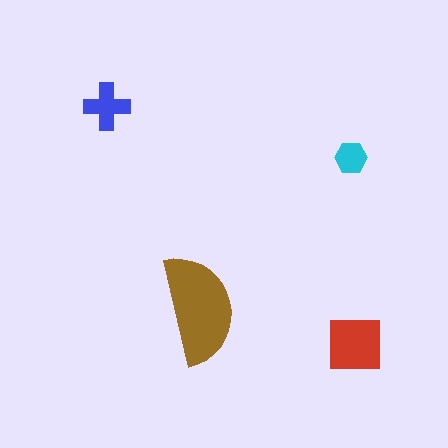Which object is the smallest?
The cyan hexagon.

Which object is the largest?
The brown semicircle.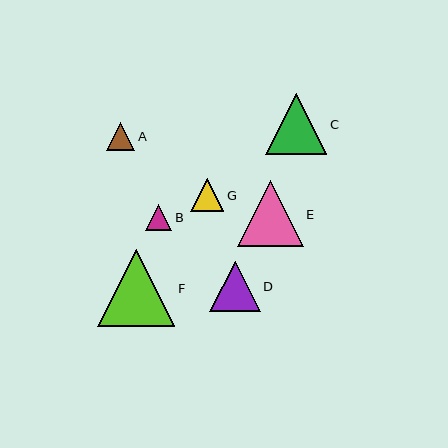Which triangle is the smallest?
Triangle B is the smallest with a size of approximately 27 pixels.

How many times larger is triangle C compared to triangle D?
Triangle C is approximately 1.2 times the size of triangle D.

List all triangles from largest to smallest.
From largest to smallest: F, E, C, D, G, A, B.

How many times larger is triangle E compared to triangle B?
Triangle E is approximately 2.5 times the size of triangle B.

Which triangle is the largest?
Triangle F is the largest with a size of approximately 78 pixels.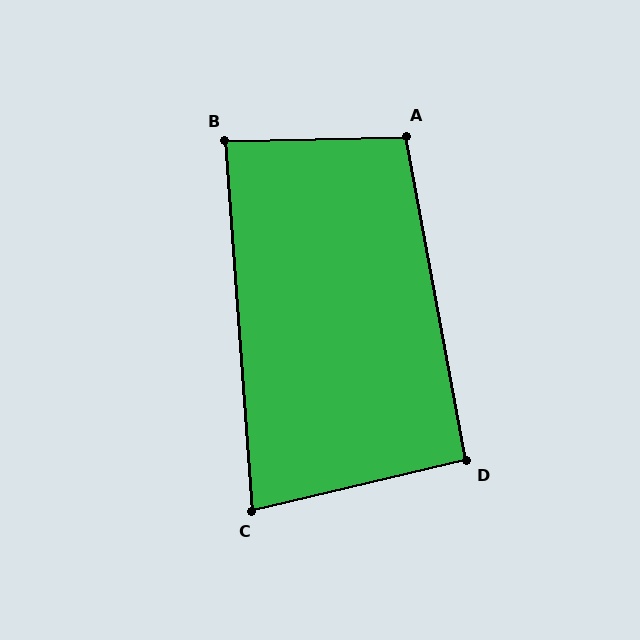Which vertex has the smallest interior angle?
C, at approximately 81 degrees.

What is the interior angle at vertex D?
Approximately 93 degrees (approximately right).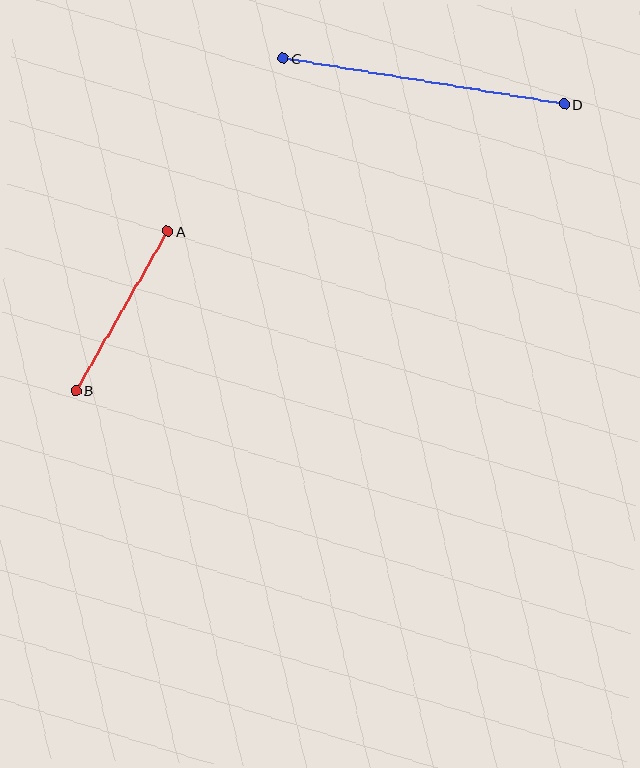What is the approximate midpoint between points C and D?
The midpoint is at approximately (424, 81) pixels.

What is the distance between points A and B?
The distance is approximately 184 pixels.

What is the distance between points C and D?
The distance is approximately 284 pixels.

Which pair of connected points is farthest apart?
Points C and D are farthest apart.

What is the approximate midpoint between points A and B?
The midpoint is at approximately (122, 311) pixels.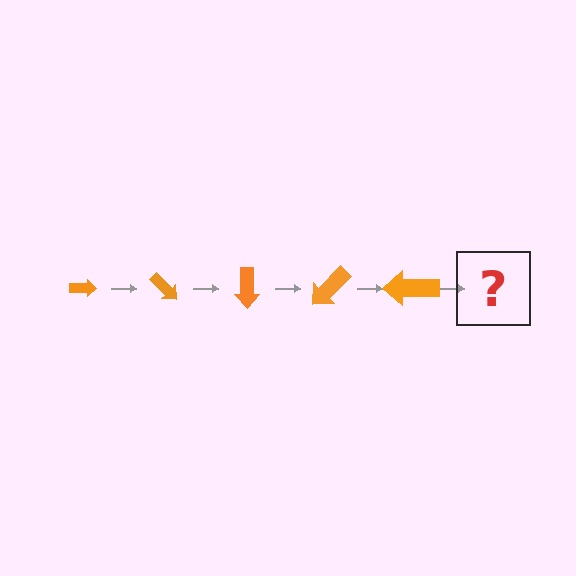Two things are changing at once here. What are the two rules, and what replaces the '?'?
The two rules are that the arrow grows larger each step and it rotates 45 degrees each step. The '?' should be an arrow, larger than the previous one and rotated 225 degrees from the start.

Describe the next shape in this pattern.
It should be an arrow, larger than the previous one and rotated 225 degrees from the start.